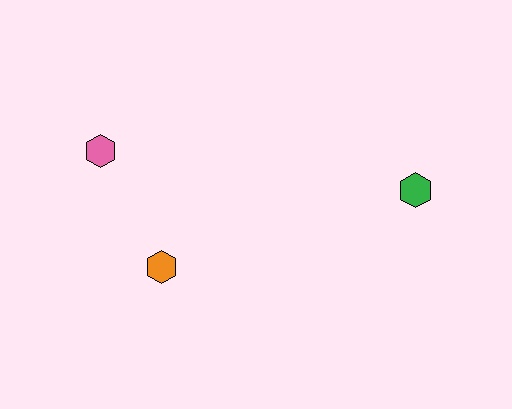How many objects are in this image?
There are 3 objects.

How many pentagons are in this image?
There are no pentagons.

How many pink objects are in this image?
There is 1 pink object.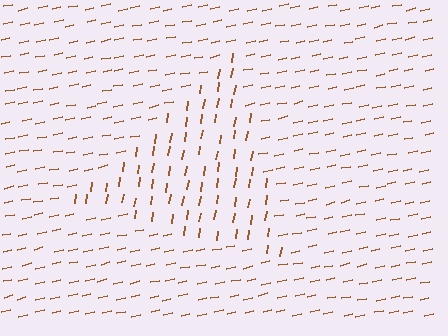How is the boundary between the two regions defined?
The boundary is defined purely by a change in line orientation (approximately 69 degrees difference). All lines are the same color and thickness.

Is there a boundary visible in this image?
Yes, there is a texture boundary formed by a change in line orientation.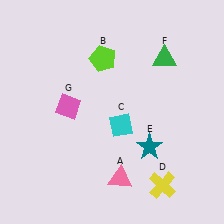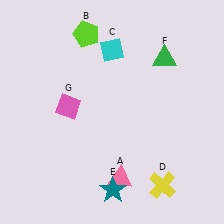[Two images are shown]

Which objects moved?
The objects that moved are: the lime pentagon (B), the cyan diamond (C), the teal star (E).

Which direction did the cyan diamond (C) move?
The cyan diamond (C) moved up.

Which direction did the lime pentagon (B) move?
The lime pentagon (B) moved up.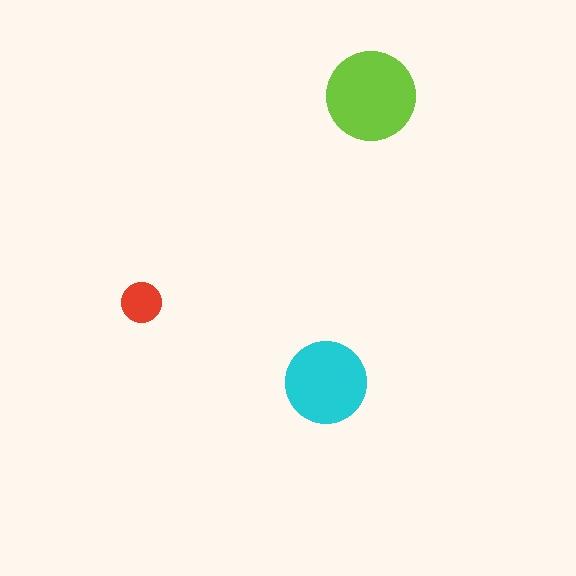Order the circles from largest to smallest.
the lime one, the cyan one, the red one.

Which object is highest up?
The lime circle is topmost.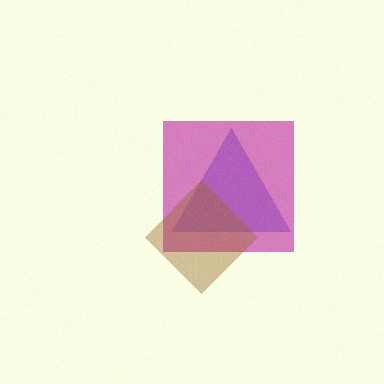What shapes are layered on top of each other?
The layered shapes are: a blue triangle, a magenta square, a brown diamond.